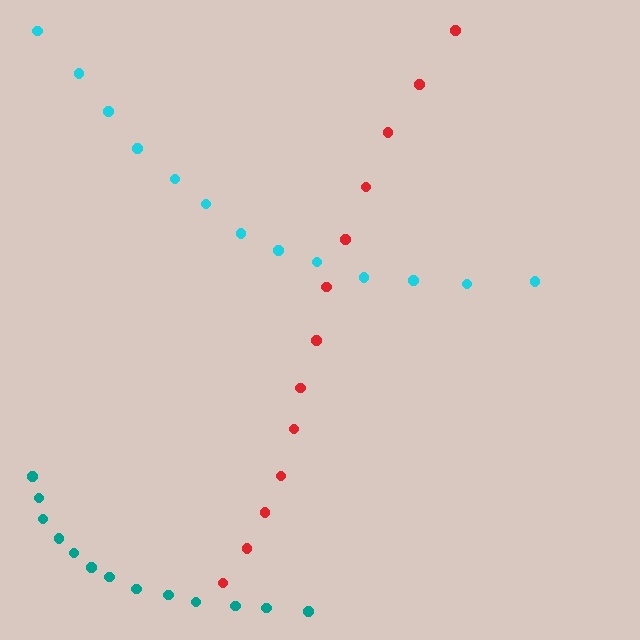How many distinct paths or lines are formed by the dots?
There are 3 distinct paths.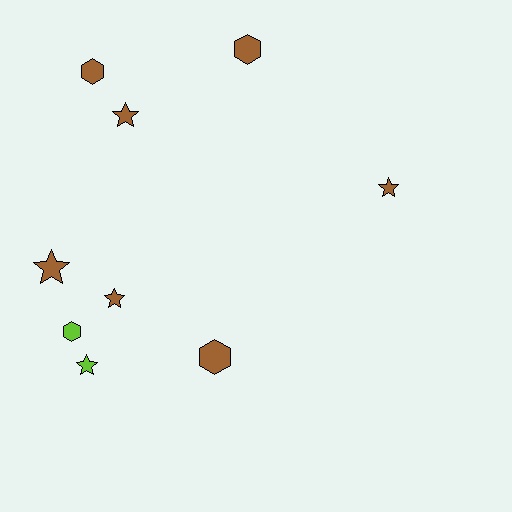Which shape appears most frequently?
Star, with 5 objects.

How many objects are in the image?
There are 9 objects.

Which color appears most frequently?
Brown, with 7 objects.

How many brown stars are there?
There are 4 brown stars.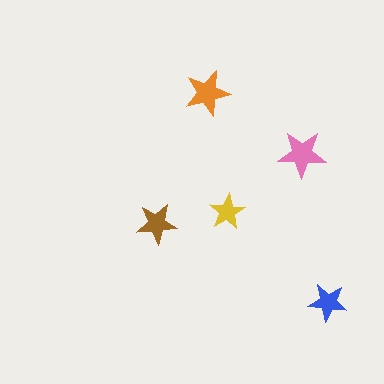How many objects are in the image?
There are 5 objects in the image.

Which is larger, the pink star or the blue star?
The pink one.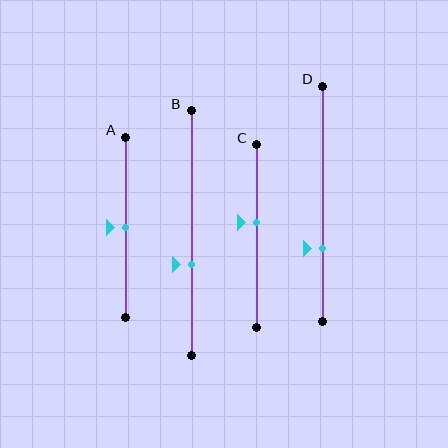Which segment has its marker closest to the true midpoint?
Segment A has its marker closest to the true midpoint.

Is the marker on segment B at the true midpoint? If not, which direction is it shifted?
No, the marker on segment B is shifted downward by about 13% of the segment length.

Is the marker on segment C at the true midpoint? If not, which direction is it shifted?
No, the marker on segment C is shifted upward by about 8% of the segment length.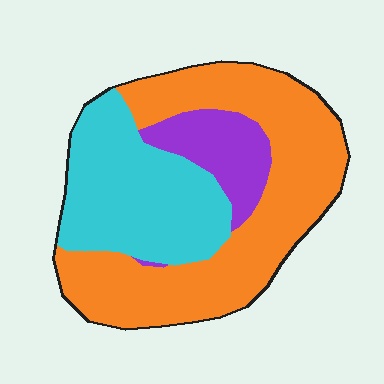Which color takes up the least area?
Purple, at roughly 15%.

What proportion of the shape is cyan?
Cyan covers 33% of the shape.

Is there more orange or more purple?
Orange.